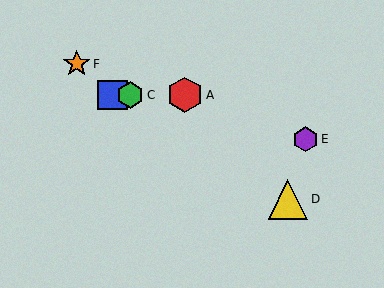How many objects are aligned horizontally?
3 objects (A, B, C) are aligned horizontally.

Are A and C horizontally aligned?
Yes, both are at y≈95.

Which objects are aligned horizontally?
Objects A, B, C are aligned horizontally.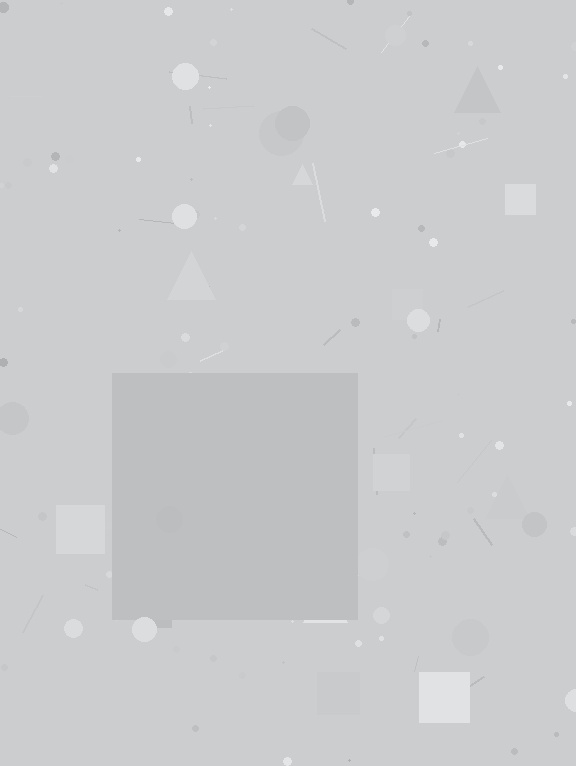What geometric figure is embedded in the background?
A square is embedded in the background.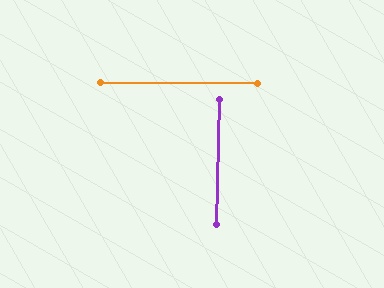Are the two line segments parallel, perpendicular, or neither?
Perpendicular — they meet at approximately 89°.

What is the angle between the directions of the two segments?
Approximately 89 degrees.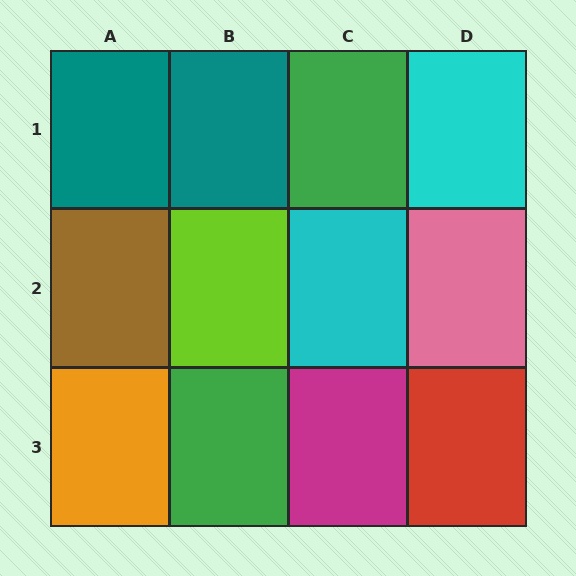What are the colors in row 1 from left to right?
Teal, teal, green, cyan.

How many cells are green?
2 cells are green.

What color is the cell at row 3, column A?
Orange.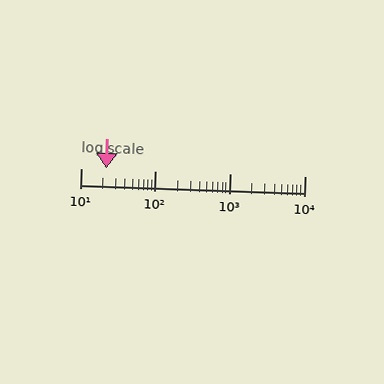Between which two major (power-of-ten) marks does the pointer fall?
The pointer is between 10 and 100.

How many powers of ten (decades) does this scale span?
The scale spans 3 decades, from 10 to 10000.